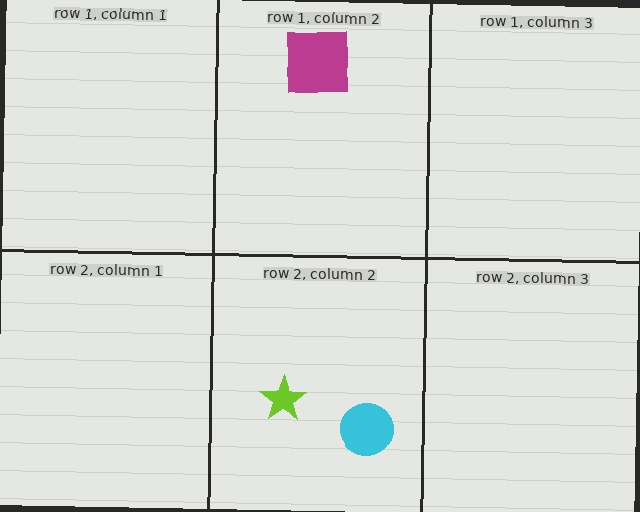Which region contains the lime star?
The row 2, column 2 region.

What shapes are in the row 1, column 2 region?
The magenta square.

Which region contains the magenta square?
The row 1, column 2 region.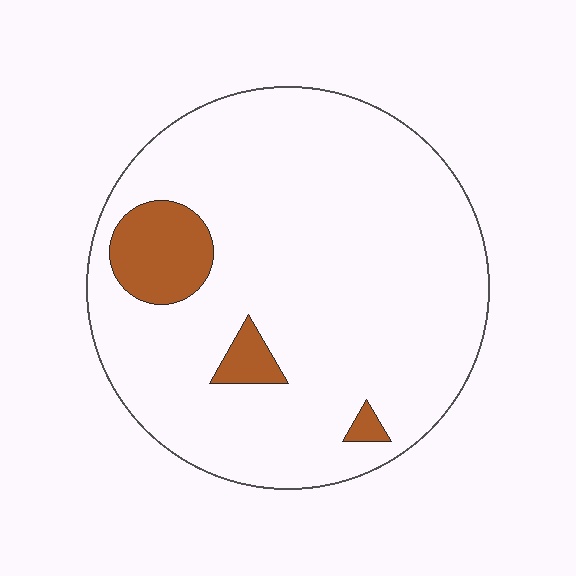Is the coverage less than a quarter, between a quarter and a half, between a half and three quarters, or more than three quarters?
Less than a quarter.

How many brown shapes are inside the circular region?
3.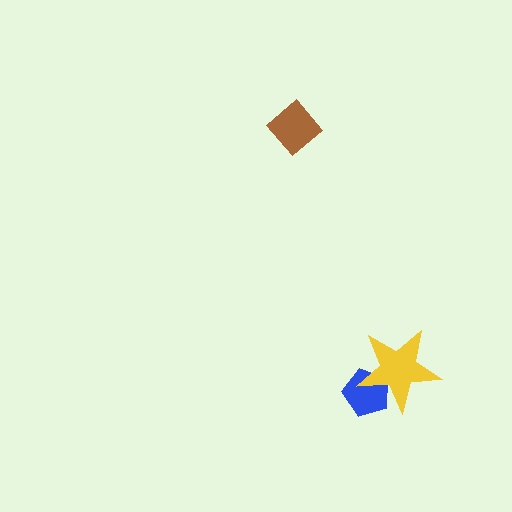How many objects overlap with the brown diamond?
0 objects overlap with the brown diamond.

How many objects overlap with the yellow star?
1 object overlaps with the yellow star.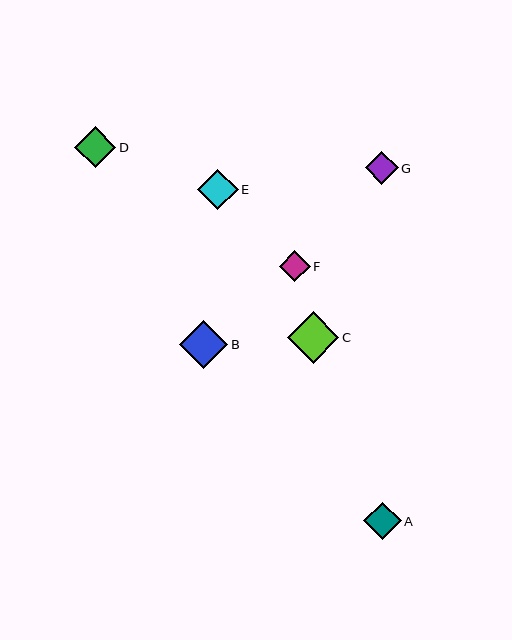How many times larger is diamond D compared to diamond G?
Diamond D is approximately 1.3 times the size of diamond G.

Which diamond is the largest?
Diamond C is the largest with a size of approximately 52 pixels.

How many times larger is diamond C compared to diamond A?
Diamond C is approximately 1.4 times the size of diamond A.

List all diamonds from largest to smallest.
From largest to smallest: C, B, D, E, A, G, F.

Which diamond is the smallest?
Diamond F is the smallest with a size of approximately 31 pixels.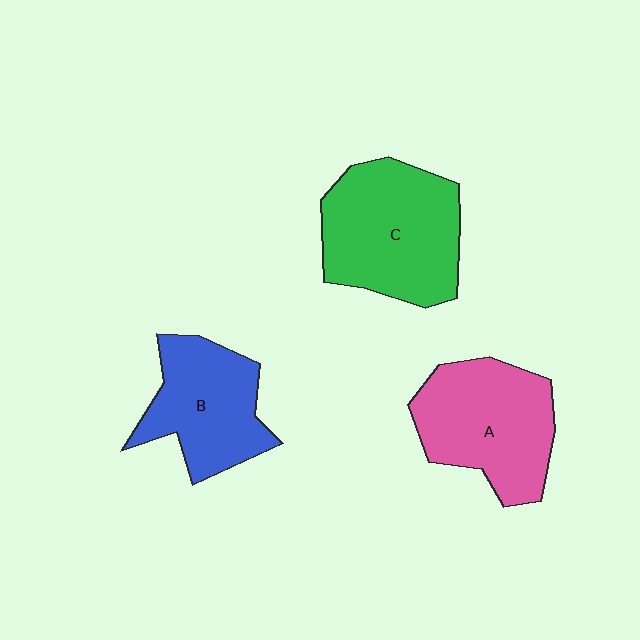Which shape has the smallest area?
Shape B (blue).